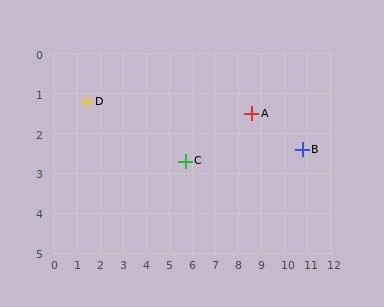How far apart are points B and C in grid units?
Points B and C are about 5.1 grid units apart.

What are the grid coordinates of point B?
Point B is at approximately (10.8, 2.4).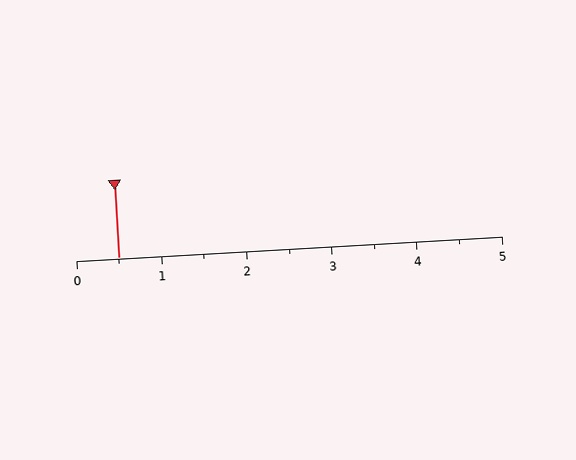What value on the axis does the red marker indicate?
The marker indicates approximately 0.5.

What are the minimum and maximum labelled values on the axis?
The axis runs from 0 to 5.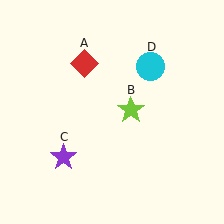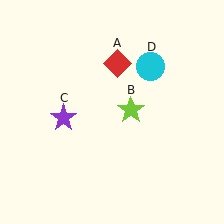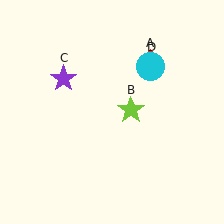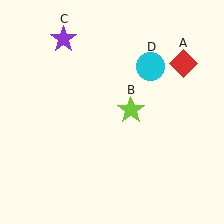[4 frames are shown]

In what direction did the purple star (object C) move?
The purple star (object C) moved up.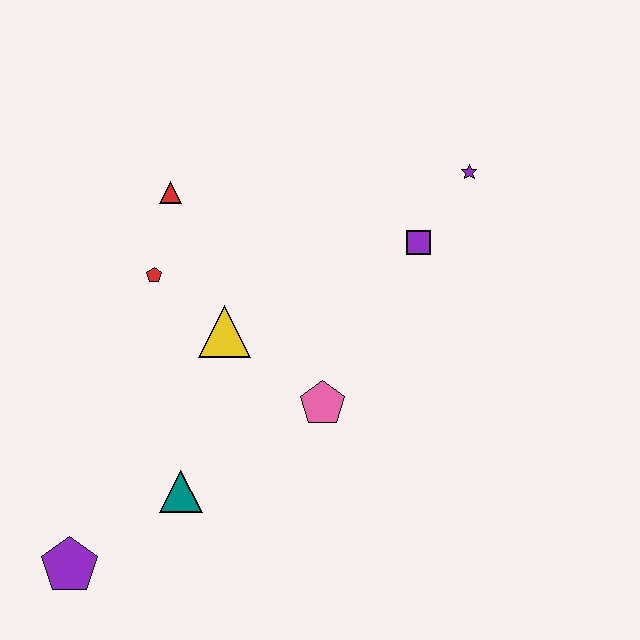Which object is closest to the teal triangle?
The purple pentagon is closest to the teal triangle.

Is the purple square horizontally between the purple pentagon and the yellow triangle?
No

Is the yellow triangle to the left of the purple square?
Yes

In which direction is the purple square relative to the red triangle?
The purple square is to the right of the red triangle.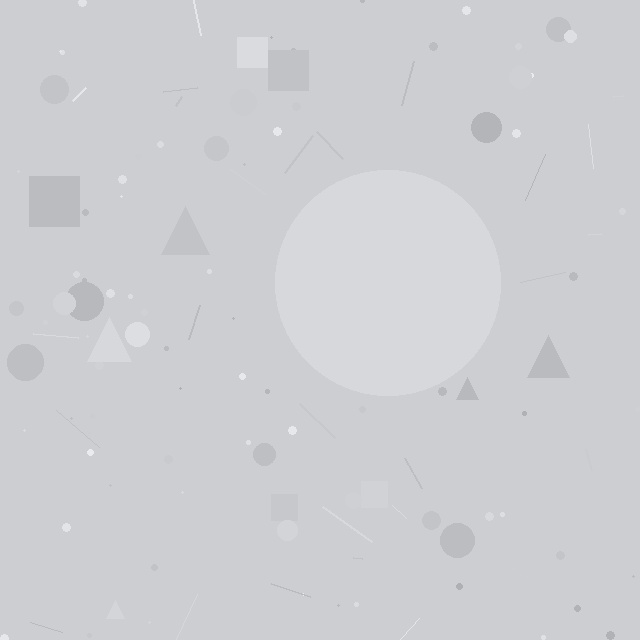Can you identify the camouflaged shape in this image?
The camouflaged shape is a circle.